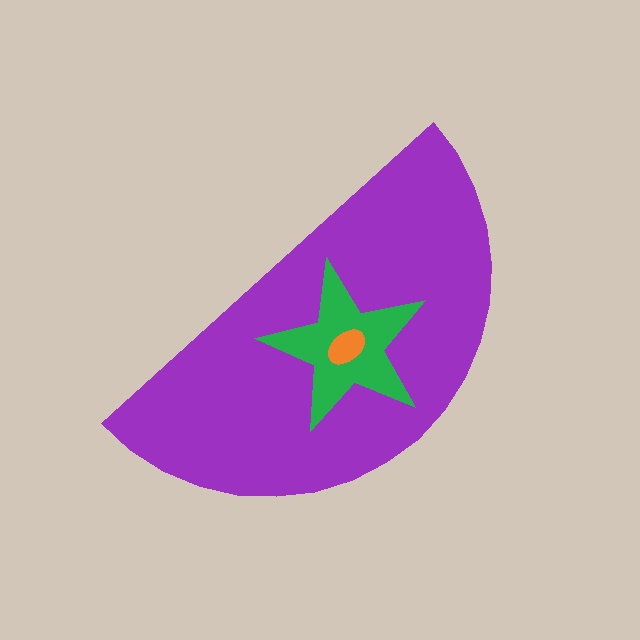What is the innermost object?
The orange ellipse.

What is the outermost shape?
The purple semicircle.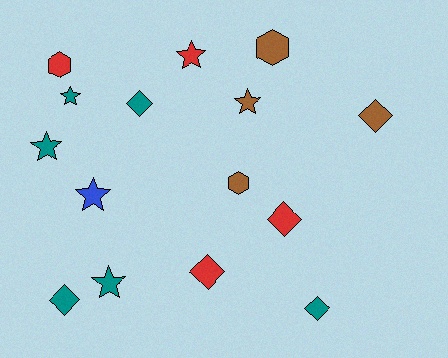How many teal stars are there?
There are 3 teal stars.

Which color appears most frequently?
Teal, with 6 objects.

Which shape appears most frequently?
Star, with 6 objects.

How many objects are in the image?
There are 15 objects.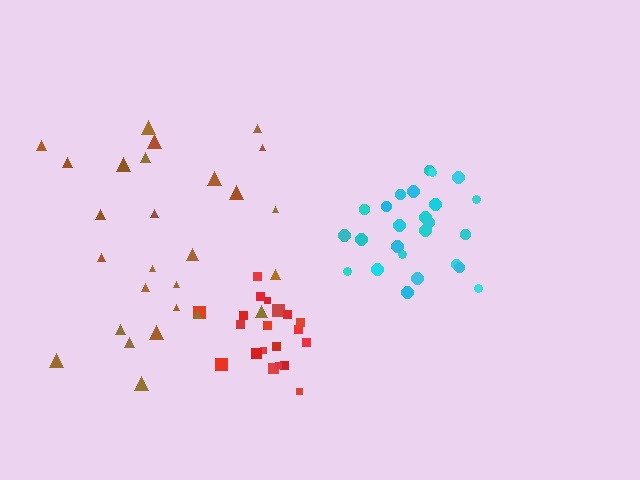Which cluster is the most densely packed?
Red.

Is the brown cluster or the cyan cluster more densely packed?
Cyan.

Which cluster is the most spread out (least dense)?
Brown.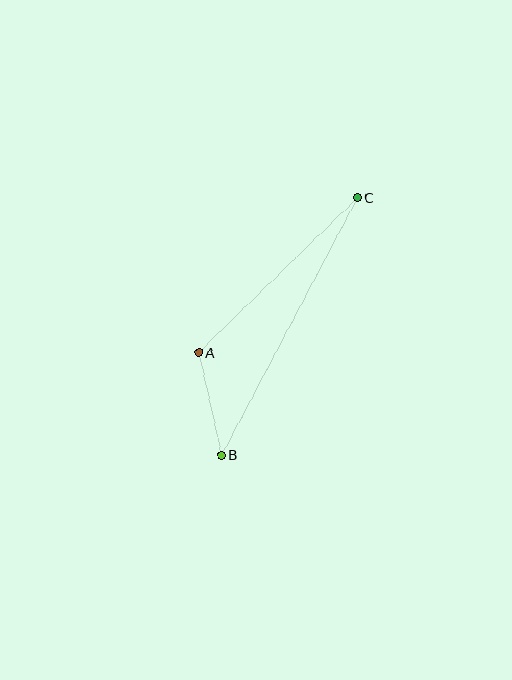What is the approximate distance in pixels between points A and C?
The distance between A and C is approximately 222 pixels.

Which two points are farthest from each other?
Points B and C are farthest from each other.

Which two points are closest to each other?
Points A and B are closest to each other.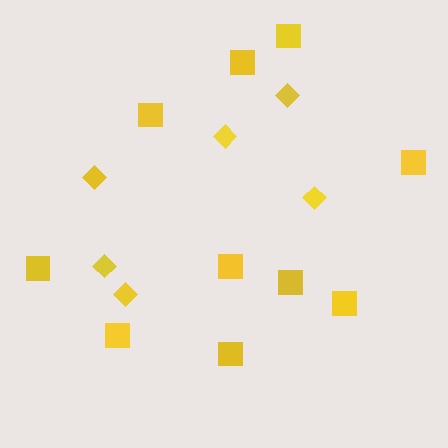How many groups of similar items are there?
There are 2 groups: one group of squares (10) and one group of diamonds (6).